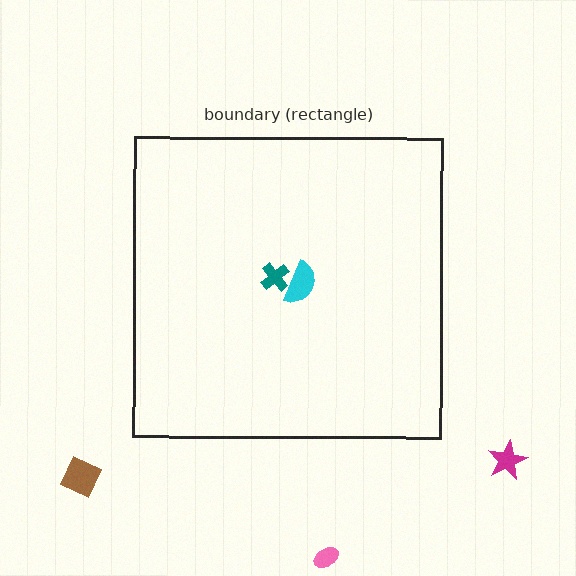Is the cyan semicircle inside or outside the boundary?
Inside.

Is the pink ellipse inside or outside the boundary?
Outside.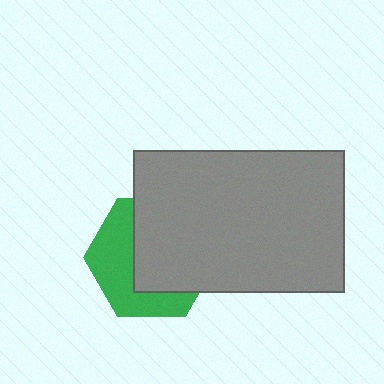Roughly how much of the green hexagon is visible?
A small part of it is visible (roughly 44%).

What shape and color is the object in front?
The object in front is a gray rectangle.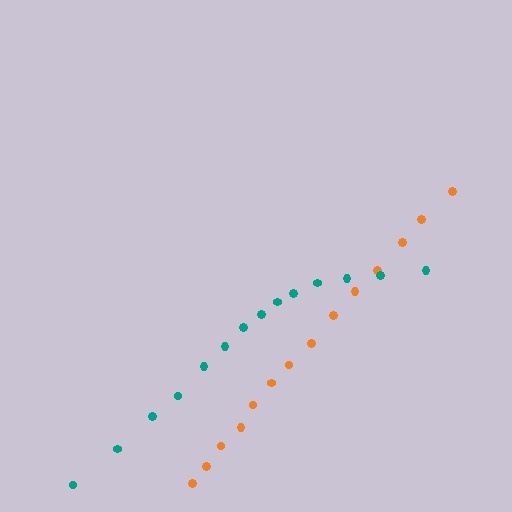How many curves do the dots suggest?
There are 2 distinct paths.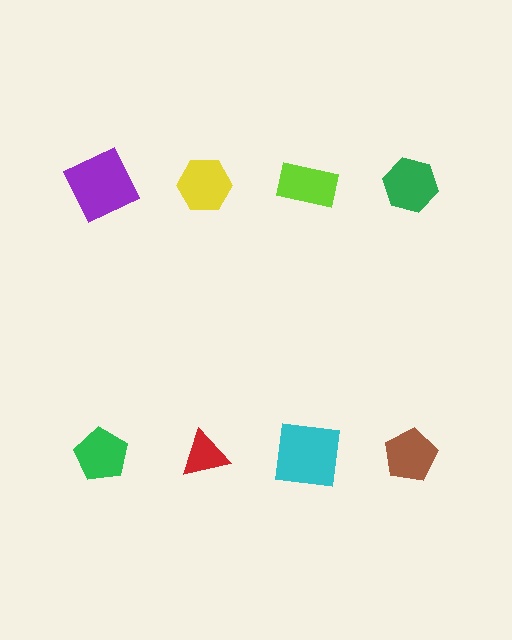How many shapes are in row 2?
4 shapes.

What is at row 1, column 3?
A lime rectangle.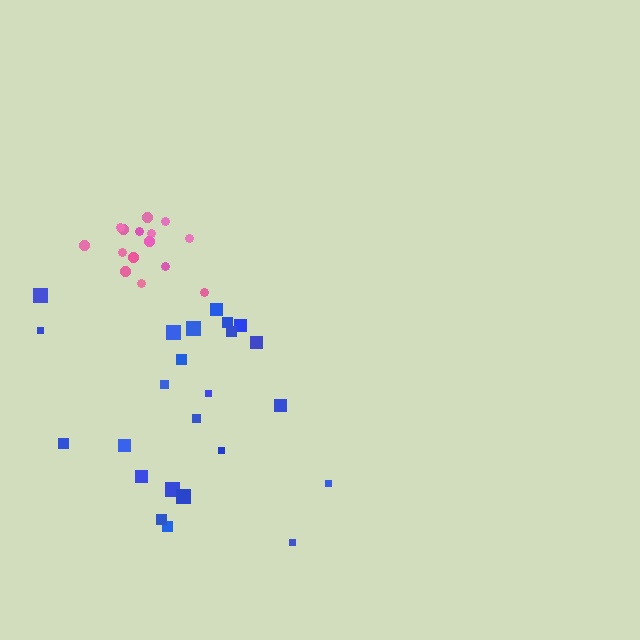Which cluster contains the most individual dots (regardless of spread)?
Blue (25).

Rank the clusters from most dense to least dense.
pink, blue.